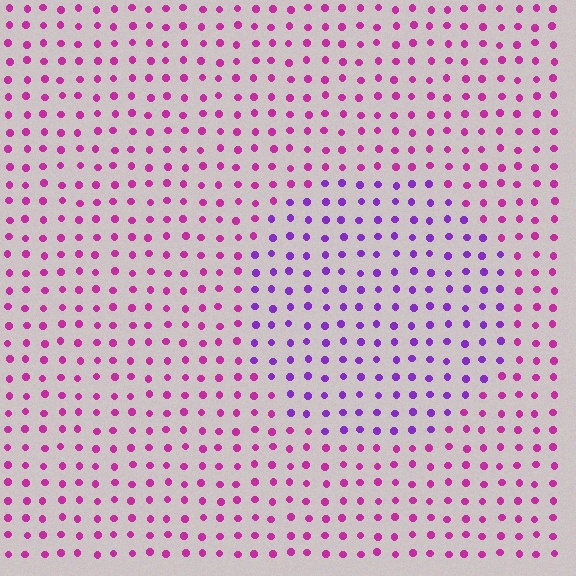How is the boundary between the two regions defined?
The boundary is defined purely by a slight shift in hue (about 38 degrees). Spacing, size, and orientation are identical on both sides.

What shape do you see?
I see a circle.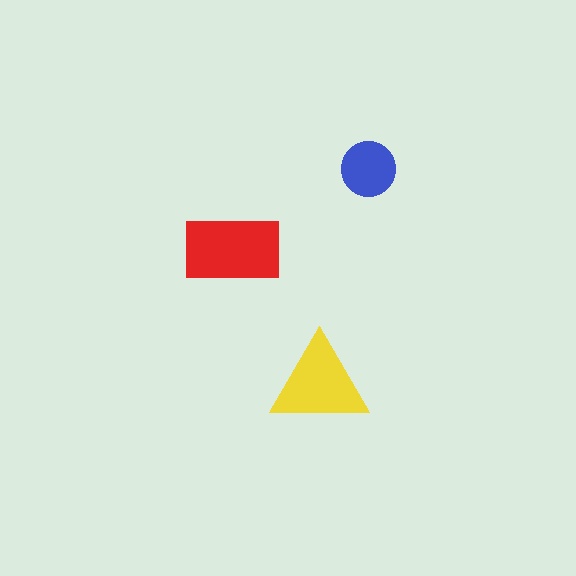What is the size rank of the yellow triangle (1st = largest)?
2nd.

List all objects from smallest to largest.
The blue circle, the yellow triangle, the red rectangle.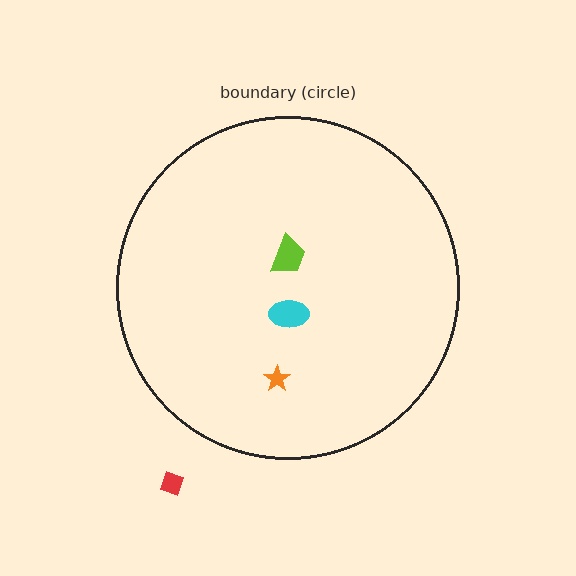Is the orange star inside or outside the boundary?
Inside.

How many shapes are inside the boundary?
3 inside, 1 outside.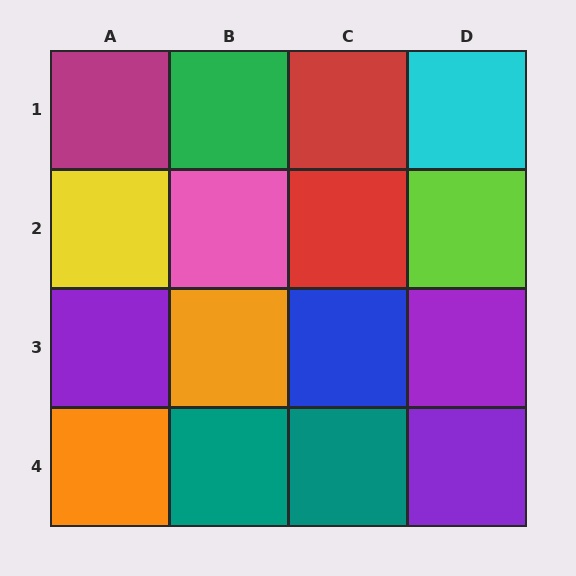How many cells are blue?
1 cell is blue.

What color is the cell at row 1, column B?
Green.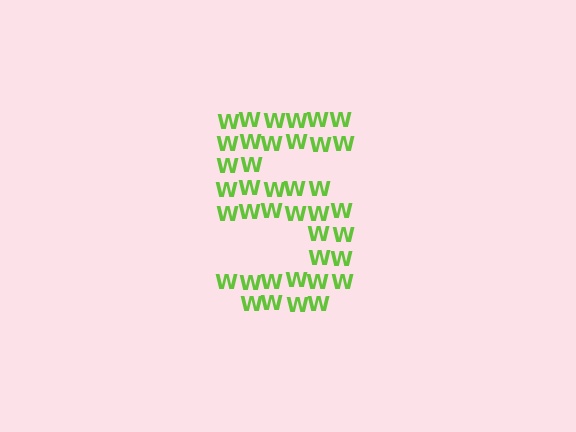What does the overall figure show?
The overall figure shows the digit 5.